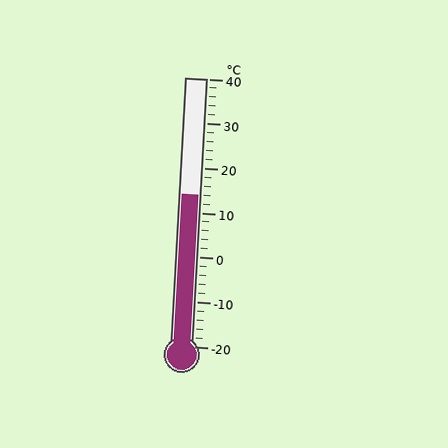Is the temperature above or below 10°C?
The temperature is above 10°C.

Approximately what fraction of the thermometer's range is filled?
The thermometer is filled to approximately 55% of its range.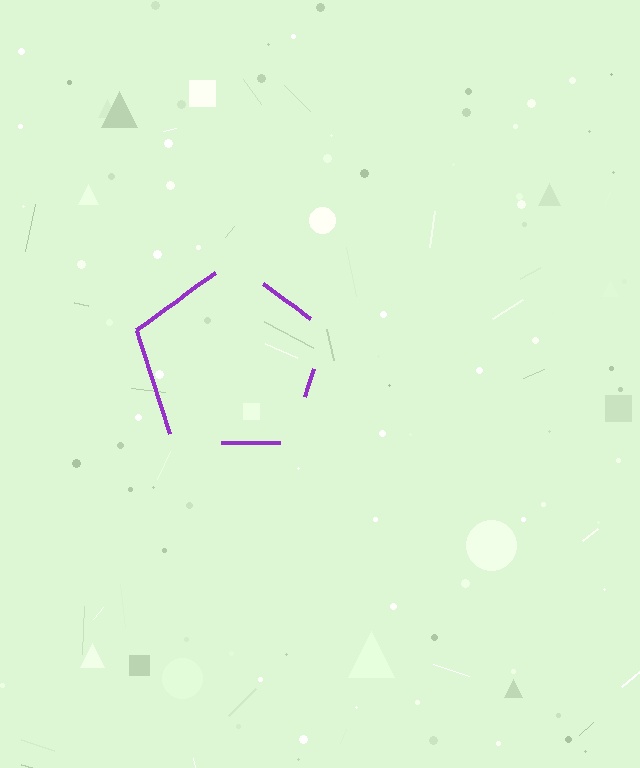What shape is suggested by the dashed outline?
The dashed outline suggests a pentagon.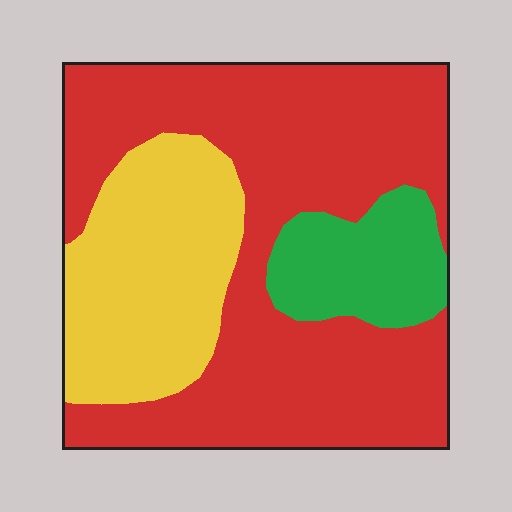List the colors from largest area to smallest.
From largest to smallest: red, yellow, green.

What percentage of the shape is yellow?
Yellow takes up about one quarter (1/4) of the shape.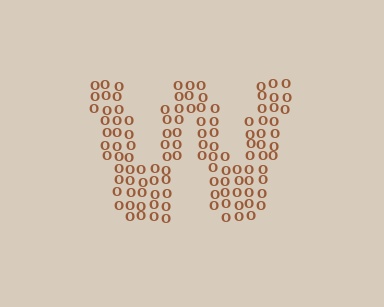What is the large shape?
The large shape is the letter W.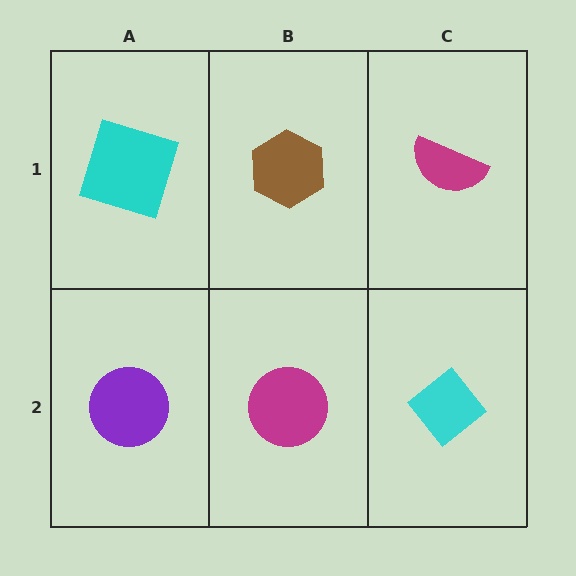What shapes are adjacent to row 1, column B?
A magenta circle (row 2, column B), a cyan square (row 1, column A), a magenta semicircle (row 1, column C).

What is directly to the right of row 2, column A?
A magenta circle.